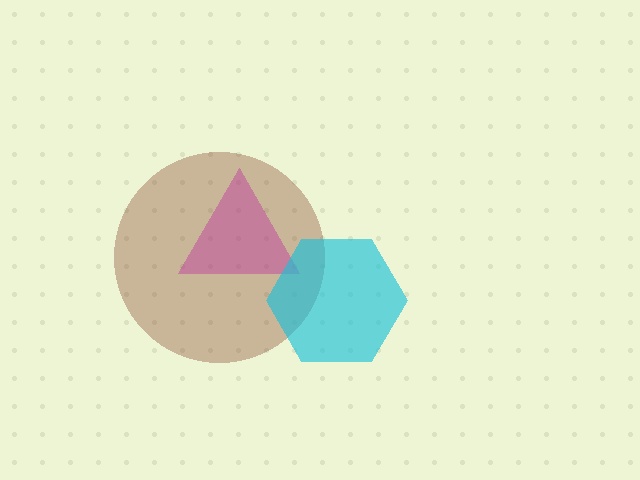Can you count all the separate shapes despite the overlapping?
Yes, there are 3 separate shapes.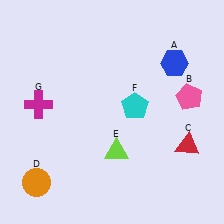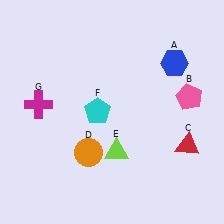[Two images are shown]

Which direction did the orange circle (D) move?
The orange circle (D) moved right.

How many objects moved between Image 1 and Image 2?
2 objects moved between the two images.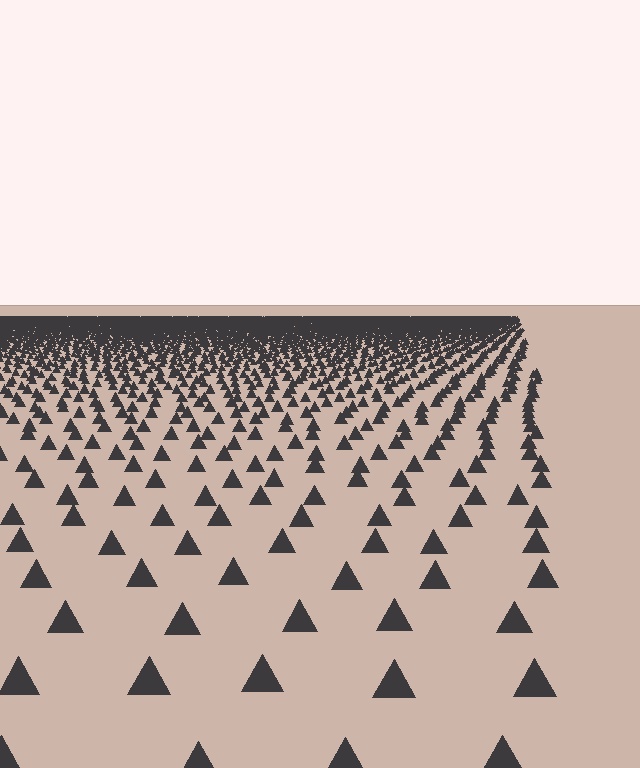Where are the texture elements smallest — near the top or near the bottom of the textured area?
Near the top.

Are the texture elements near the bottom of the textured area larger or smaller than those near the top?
Larger. Near the bottom, elements are closer to the viewer and appear at a bigger on-screen size.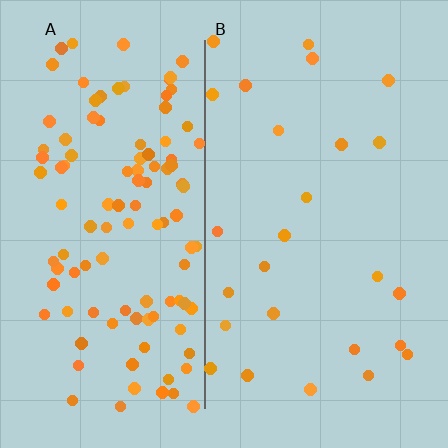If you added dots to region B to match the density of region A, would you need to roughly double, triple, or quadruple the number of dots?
Approximately quadruple.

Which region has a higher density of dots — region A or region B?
A (the left).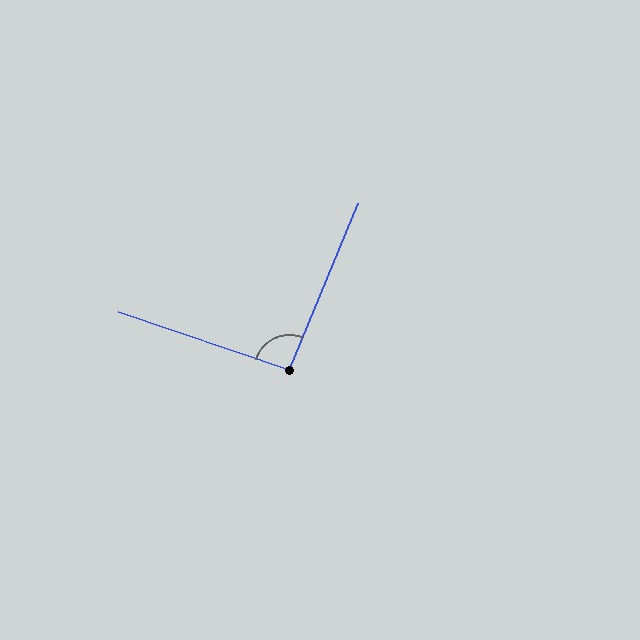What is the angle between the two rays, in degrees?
Approximately 94 degrees.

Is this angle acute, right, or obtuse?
It is approximately a right angle.